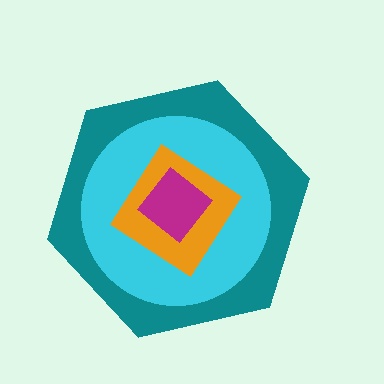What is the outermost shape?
The teal hexagon.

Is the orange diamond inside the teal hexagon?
Yes.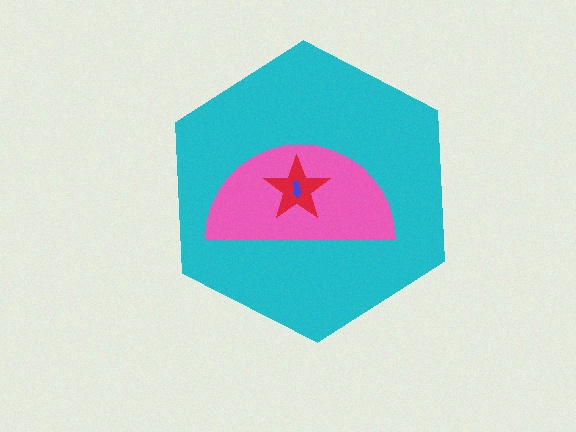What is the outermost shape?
The cyan hexagon.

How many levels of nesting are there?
4.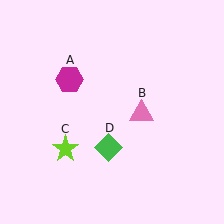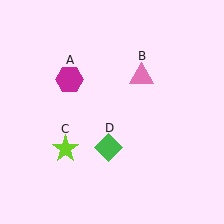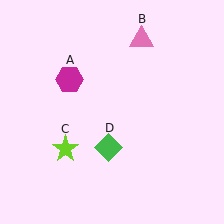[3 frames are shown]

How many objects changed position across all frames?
1 object changed position: pink triangle (object B).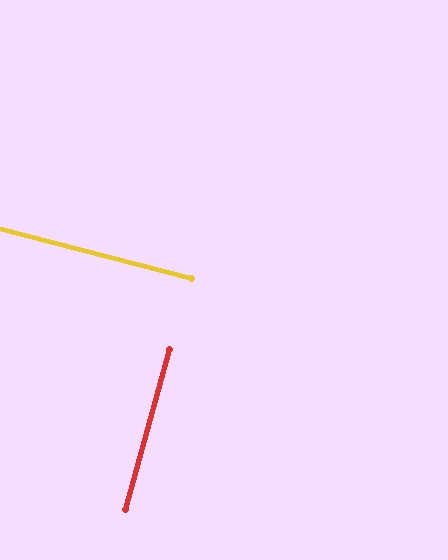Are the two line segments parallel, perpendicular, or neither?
Perpendicular — they meet at approximately 89°.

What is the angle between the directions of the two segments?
Approximately 89 degrees.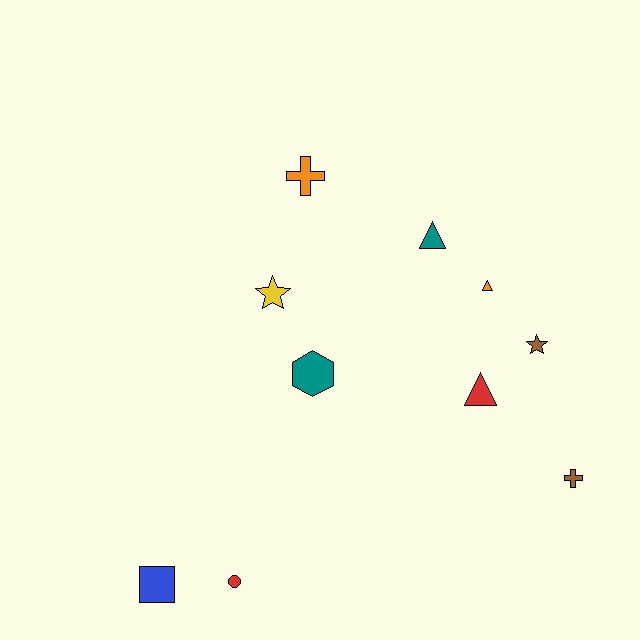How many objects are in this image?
There are 10 objects.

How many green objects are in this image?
There are no green objects.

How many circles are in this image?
There is 1 circle.